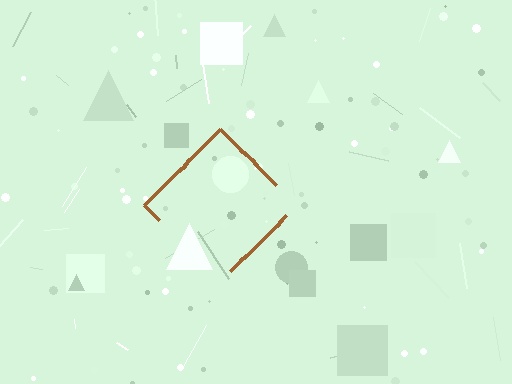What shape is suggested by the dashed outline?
The dashed outline suggests a diamond.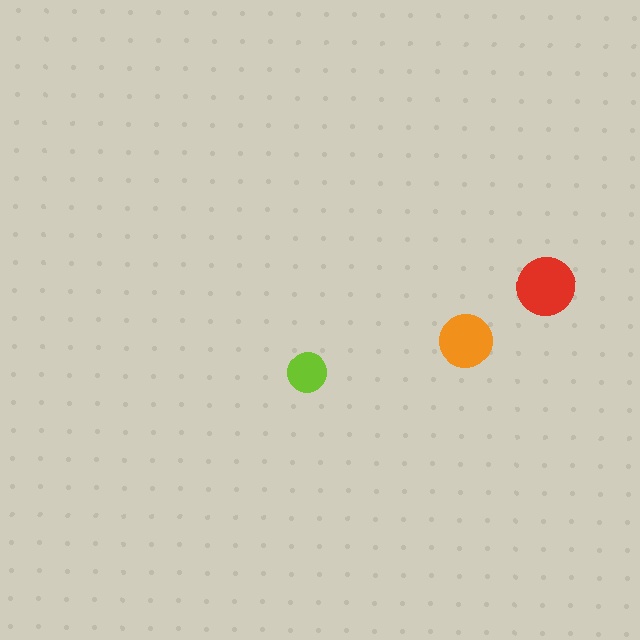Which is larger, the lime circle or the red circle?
The red one.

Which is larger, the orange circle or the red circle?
The red one.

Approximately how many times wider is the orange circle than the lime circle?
About 1.5 times wider.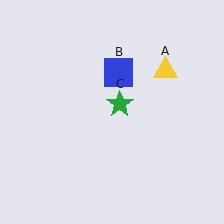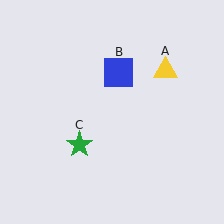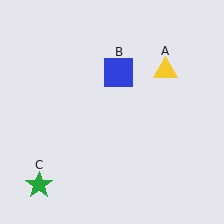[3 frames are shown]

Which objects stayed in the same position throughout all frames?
Yellow triangle (object A) and blue square (object B) remained stationary.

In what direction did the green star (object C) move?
The green star (object C) moved down and to the left.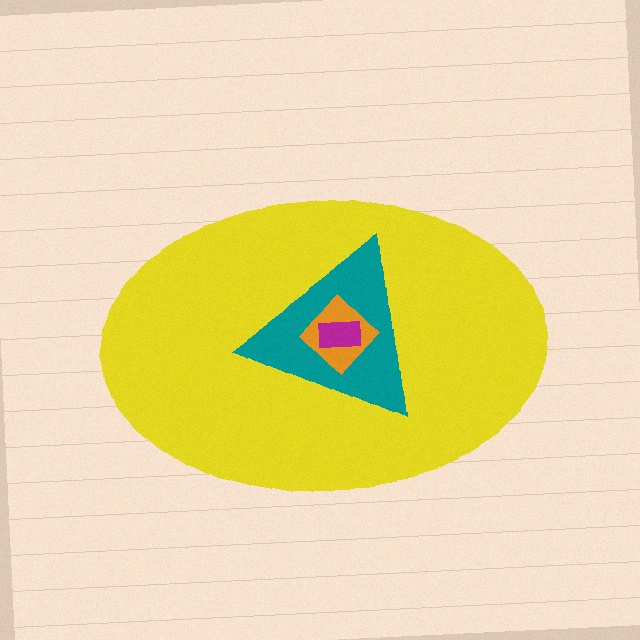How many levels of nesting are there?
4.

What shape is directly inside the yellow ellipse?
The teal triangle.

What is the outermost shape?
The yellow ellipse.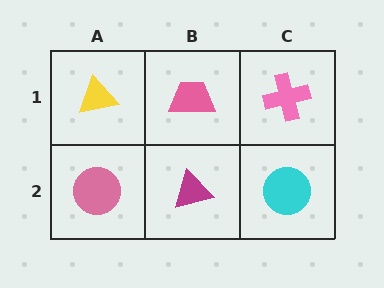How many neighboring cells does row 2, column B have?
3.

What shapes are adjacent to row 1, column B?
A magenta triangle (row 2, column B), a yellow triangle (row 1, column A), a pink cross (row 1, column C).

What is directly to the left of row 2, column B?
A pink circle.